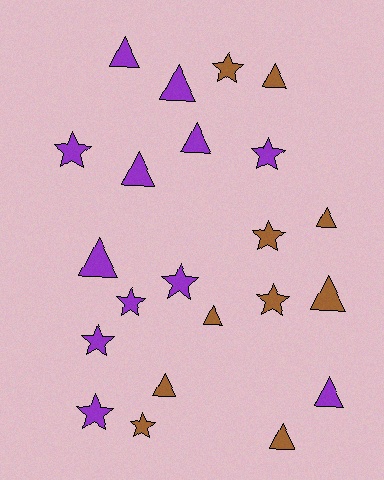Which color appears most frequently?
Purple, with 12 objects.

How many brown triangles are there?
There are 6 brown triangles.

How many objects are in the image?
There are 22 objects.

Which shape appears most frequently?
Triangle, with 12 objects.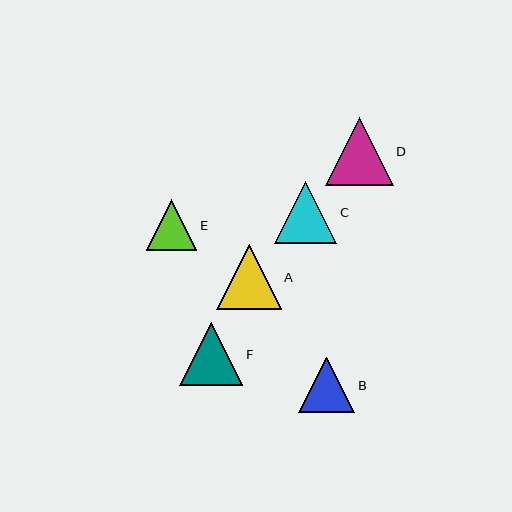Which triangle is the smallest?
Triangle E is the smallest with a size of approximately 51 pixels.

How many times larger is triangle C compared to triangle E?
Triangle C is approximately 1.2 times the size of triangle E.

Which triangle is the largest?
Triangle D is the largest with a size of approximately 68 pixels.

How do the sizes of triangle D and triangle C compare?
Triangle D and triangle C are approximately the same size.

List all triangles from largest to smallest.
From largest to smallest: D, A, F, C, B, E.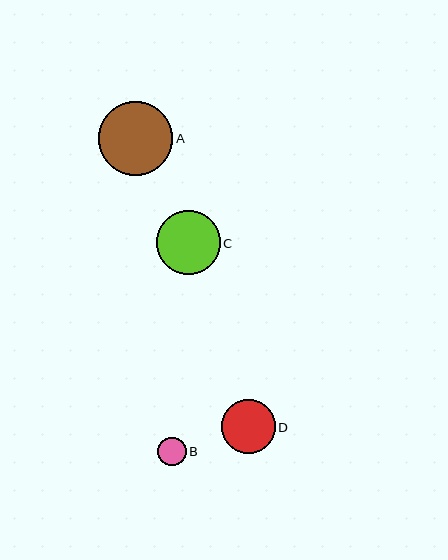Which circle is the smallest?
Circle B is the smallest with a size of approximately 29 pixels.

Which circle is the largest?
Circle A is the largest with a size of approximately 74 pixels.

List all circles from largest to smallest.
From largest to smallest: A, C, D, B.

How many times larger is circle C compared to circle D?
Circle C is approximately 1.2 times the size of circle D.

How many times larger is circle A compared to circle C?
Circle A is approximately 1.2 times the size of circle C.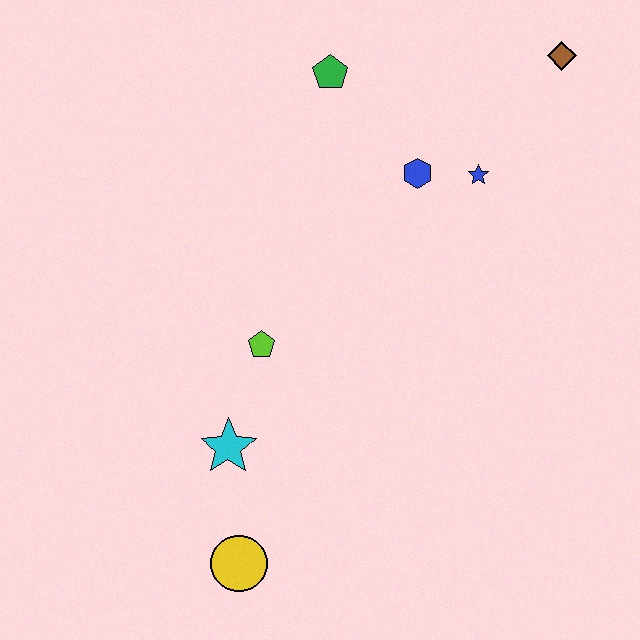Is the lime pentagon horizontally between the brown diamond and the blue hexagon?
No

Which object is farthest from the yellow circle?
The brown diamond is farthest from the yellow circle.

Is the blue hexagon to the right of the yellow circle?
Yes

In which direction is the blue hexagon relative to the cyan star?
The blue hexagon is above the cyan star.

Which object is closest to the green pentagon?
The blue hexagon is closest to the green pentagon.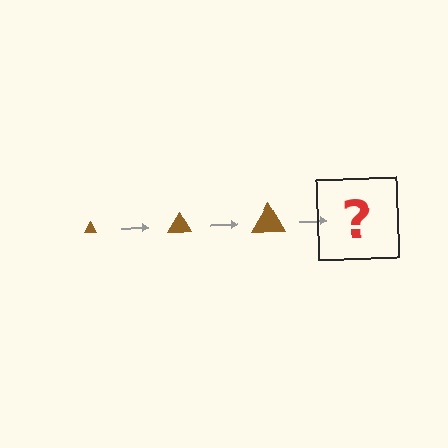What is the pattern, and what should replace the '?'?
The pattern is that the triangle gets progressively larger each step. The '?' should be a brown triangle, larger than the previous one.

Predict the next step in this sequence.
The next step is a brown triangle, larger than the previous one.